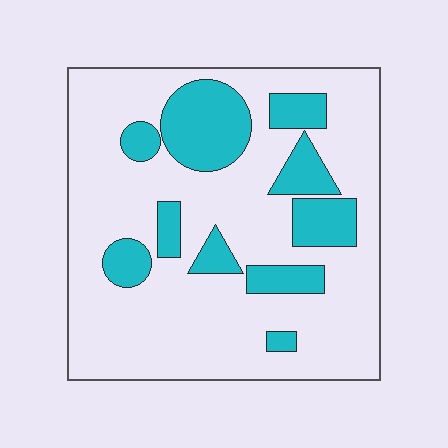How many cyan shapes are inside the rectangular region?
10.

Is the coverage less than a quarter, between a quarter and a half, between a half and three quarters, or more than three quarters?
Less than a quarter.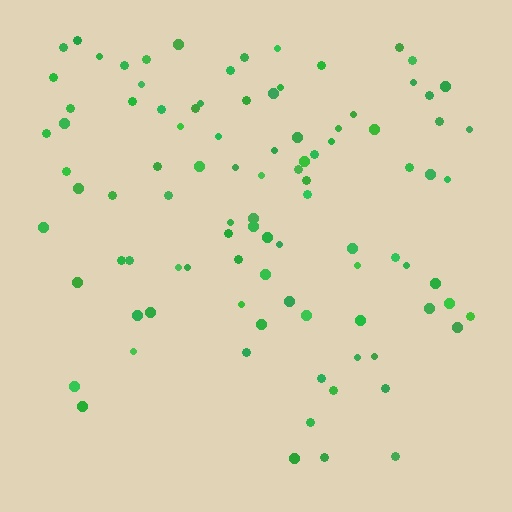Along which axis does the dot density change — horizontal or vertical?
Vertical.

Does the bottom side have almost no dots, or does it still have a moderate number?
Still a moderate number, just noticeably fewer than the top.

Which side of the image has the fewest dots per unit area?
The bottom.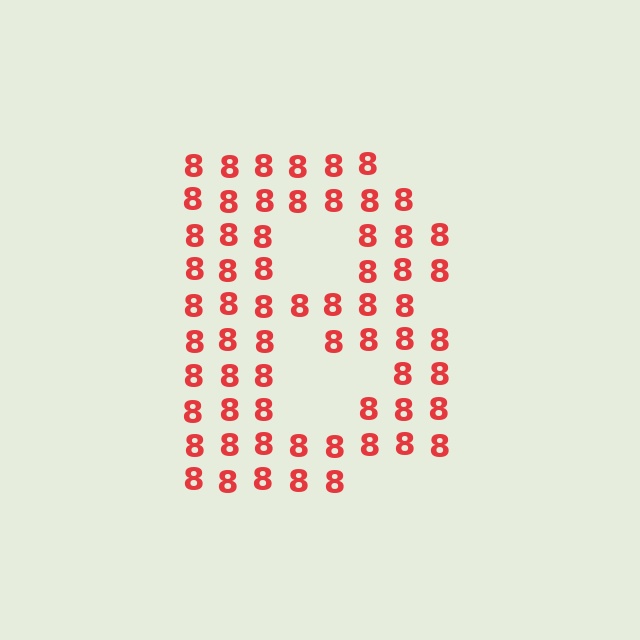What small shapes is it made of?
It is made of small digit 8's.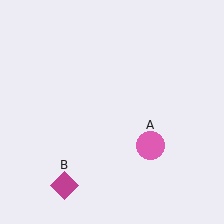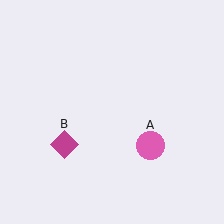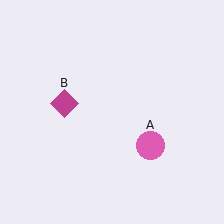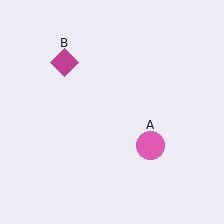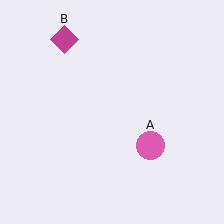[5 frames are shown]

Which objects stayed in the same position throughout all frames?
Pink circle (object A) remained stationary.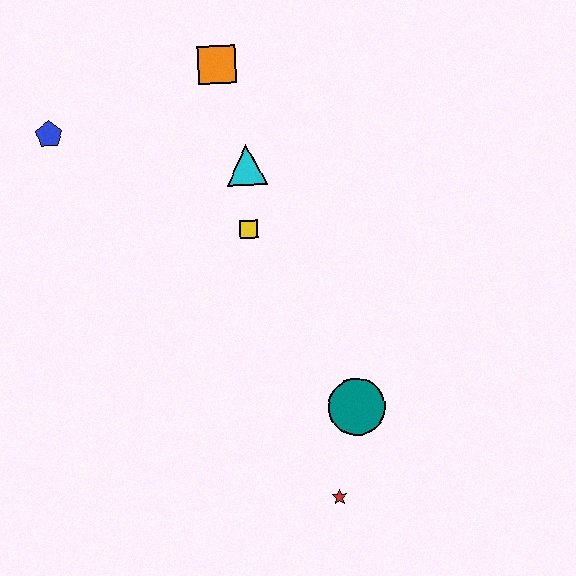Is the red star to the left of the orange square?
No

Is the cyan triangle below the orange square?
Yes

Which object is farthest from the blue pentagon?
The red star is farthest from the blue pentagon.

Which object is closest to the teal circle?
The red star is closest to the teal circle.